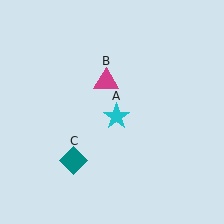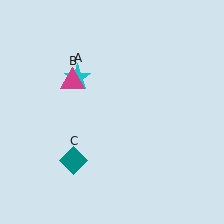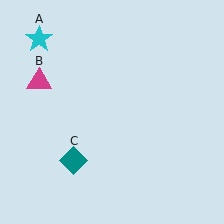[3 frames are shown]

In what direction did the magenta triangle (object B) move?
The magenta triangle (object B) moved left.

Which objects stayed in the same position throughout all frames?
Teal diamond (object C) remained stationary.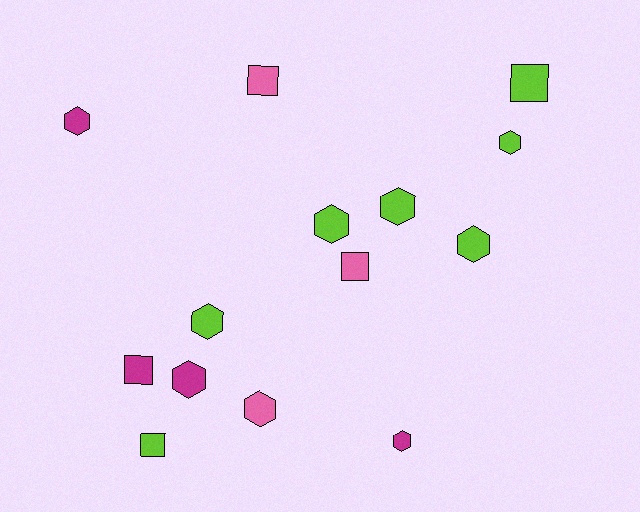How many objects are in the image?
There are 14 objects.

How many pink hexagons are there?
There is 1 pink hexagon.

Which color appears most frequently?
Lime, with 7 objects.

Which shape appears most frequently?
Hexagon, with 9 objects.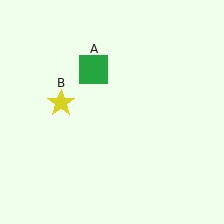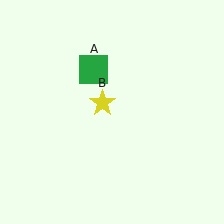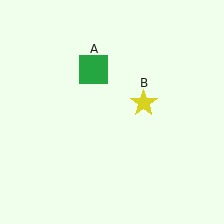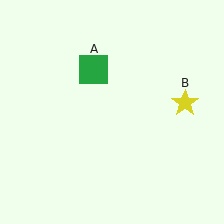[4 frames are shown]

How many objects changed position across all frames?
1 object changed position: yellow star (object B).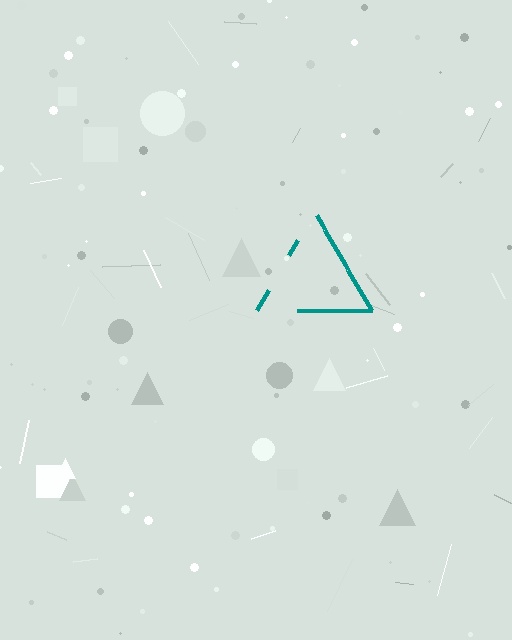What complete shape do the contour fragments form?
The contour fragments form a triangle.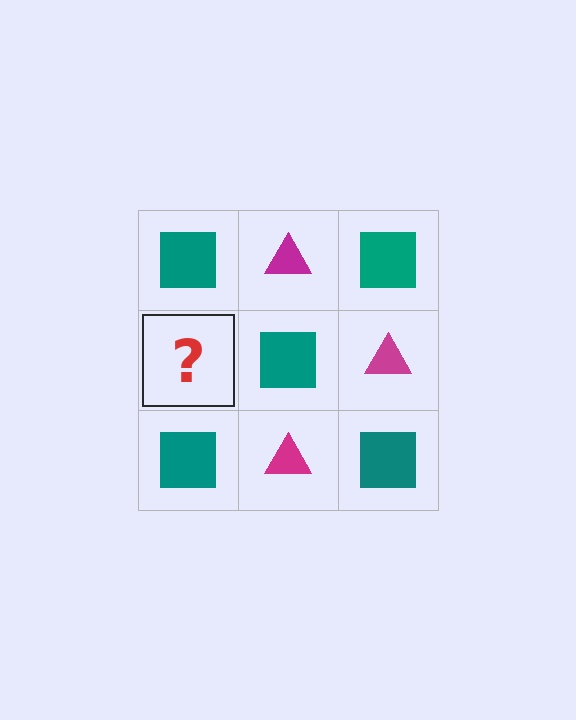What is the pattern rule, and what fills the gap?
The rule is that it alternates teal square and magenta triangle in a checkerboard pattern. The gap should be filled with a magenta triangle.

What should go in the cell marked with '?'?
The missing cell should contain a magenta triangle.